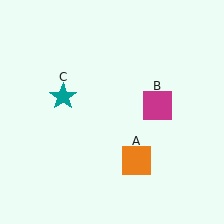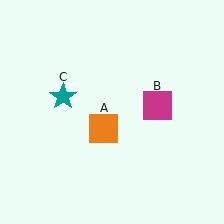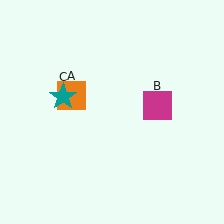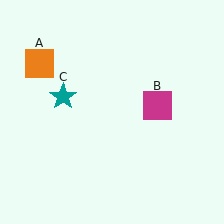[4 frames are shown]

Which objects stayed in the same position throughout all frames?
Magenta square (object B) and teal star (object C) remained stationary.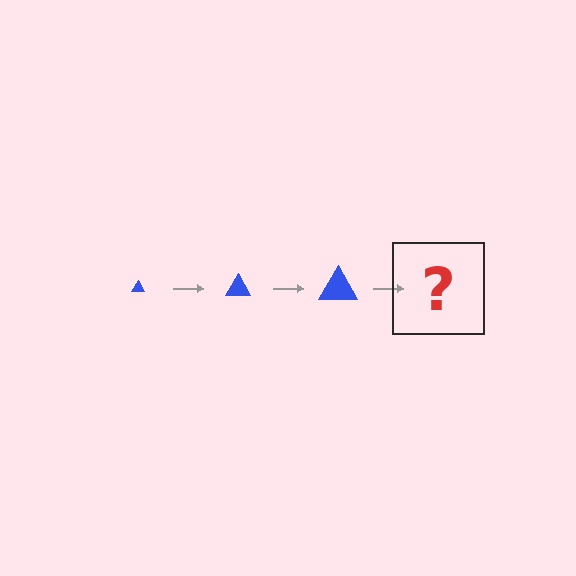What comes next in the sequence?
The next element should be a blue triangle, larger than the previous one.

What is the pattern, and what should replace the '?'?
The pattern is that the triangle gets progressively larger each step. The '?' should be a blue triangle, larger than the previous one.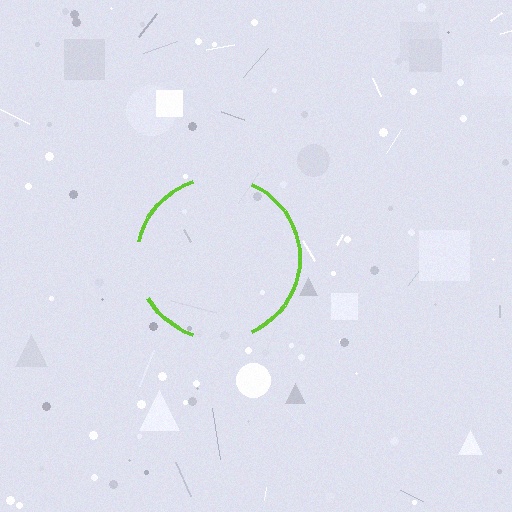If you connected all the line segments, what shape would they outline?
They would outline a circle.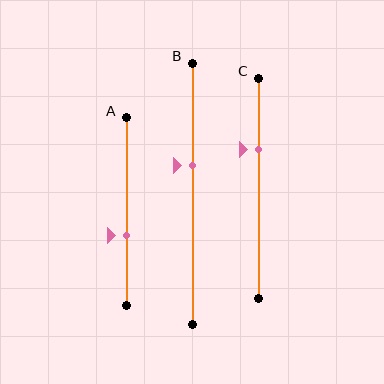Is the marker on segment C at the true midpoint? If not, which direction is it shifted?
No, the marker on segment C is shifted upward by about 17% of the segment length.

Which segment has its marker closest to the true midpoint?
Segment B has its marker closest to the true midpoint.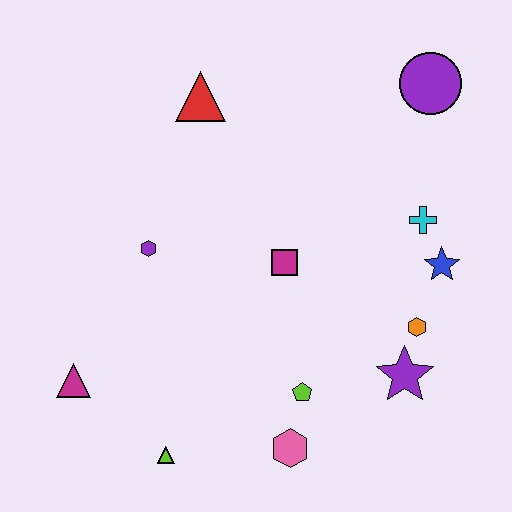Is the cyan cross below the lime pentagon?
No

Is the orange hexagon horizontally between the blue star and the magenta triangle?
Yes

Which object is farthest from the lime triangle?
The purple circle is farthest from the lime triangle.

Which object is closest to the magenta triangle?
The lime triangle is closest to the magenta triangle.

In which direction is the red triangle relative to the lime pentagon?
The red triangle is above the lime pentagon.